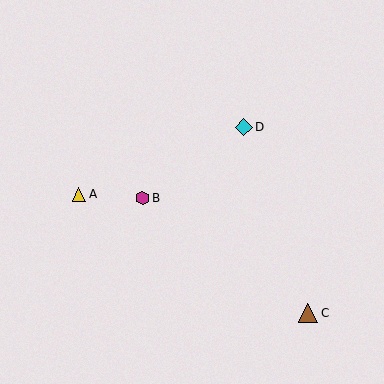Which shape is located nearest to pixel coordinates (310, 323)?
The brown triangle (labeled C) at (308, 313) is nearest to that location.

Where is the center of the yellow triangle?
The center of the yellow triangle is at (79, 194).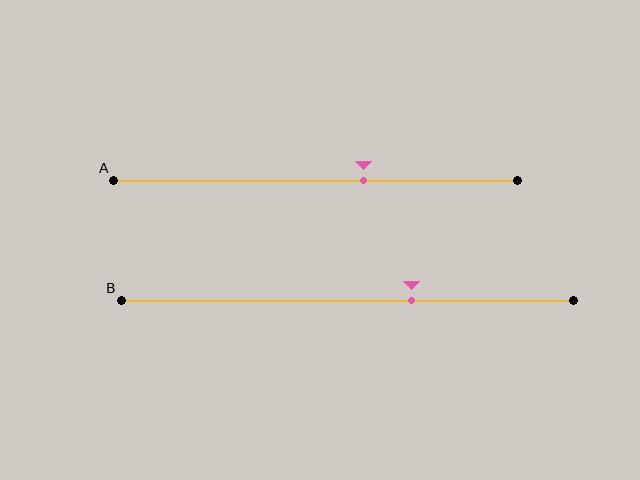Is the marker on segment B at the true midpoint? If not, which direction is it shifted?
No, the marker on segment B is shifted to the right by about 14% of the segment length.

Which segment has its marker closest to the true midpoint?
Segment A has its marker closest to the true midpoint.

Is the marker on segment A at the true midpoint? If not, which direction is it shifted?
No, the marker on segment A is shifted to the right by about 12% of the segment length.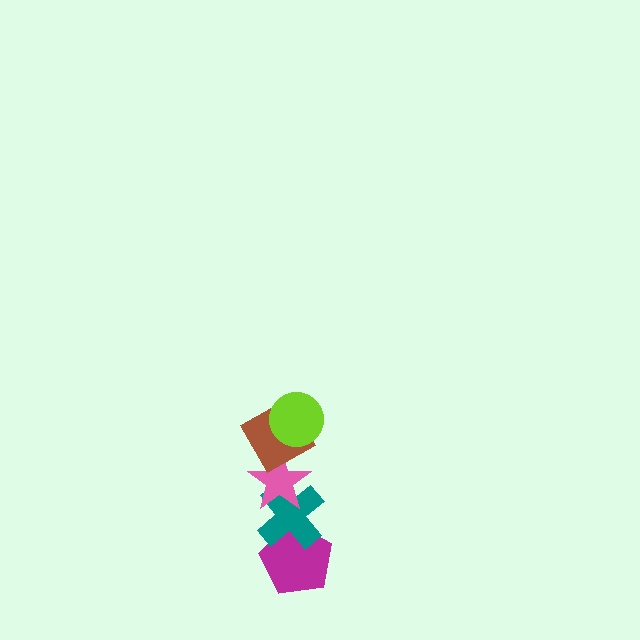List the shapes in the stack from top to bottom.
From top to bottom: the lime circle, the brown square, the pink star, the teal cross, the magenta pentagon.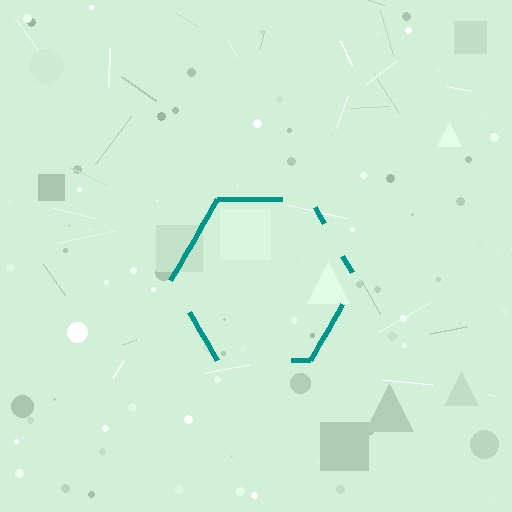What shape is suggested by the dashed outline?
The dashed outline suggests a hexagon.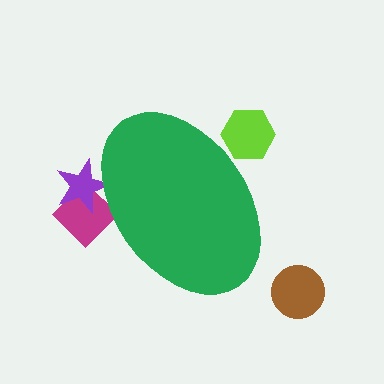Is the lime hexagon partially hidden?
Yes, the lime hexagon is partially hidden behind the green ellipse.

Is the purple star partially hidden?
Yes, the purple star is partially hidden behind the green ellipse.